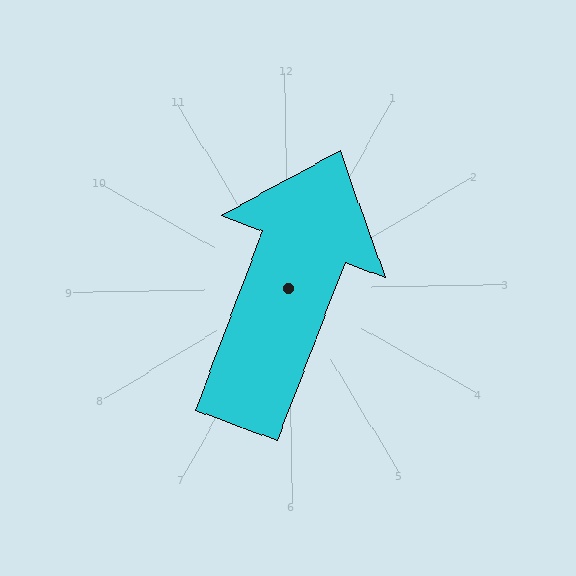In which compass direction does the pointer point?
North.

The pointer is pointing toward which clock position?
Roughly 1 o'clock.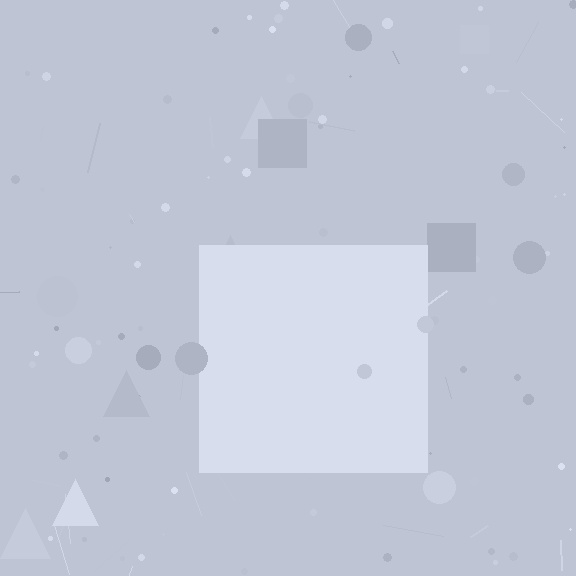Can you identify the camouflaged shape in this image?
The camouflaged shape is a square.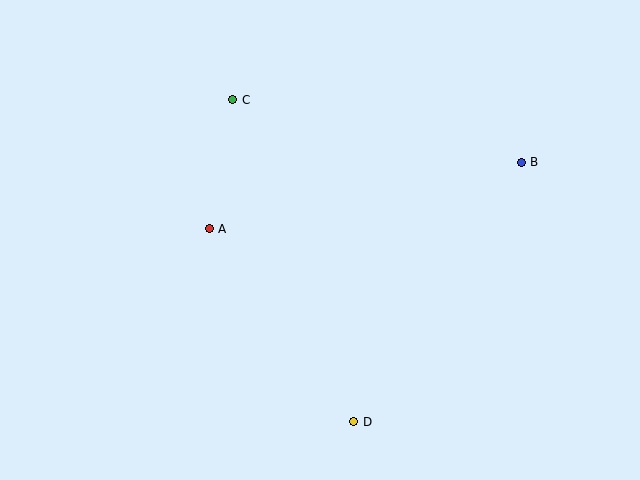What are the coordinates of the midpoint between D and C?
The midpoint between D and C is at (293, 261).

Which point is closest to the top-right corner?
Point B is closest to the top-right corner.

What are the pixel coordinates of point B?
Point B is at (521, 162).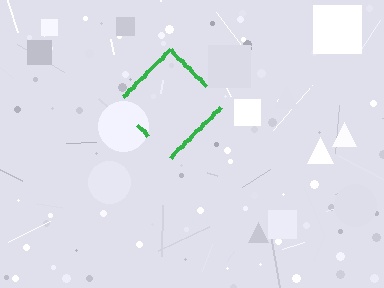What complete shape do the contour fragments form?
The contour fragments form a diamond.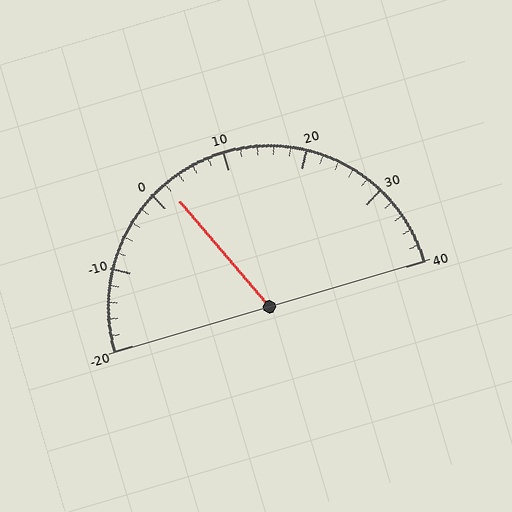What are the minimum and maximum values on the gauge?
The gauge ranges from -20 to 40.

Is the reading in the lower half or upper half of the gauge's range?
The reading is in the lower half of the range (-20 to 40).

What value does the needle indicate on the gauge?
The needle indicates approximately 2.